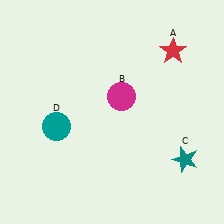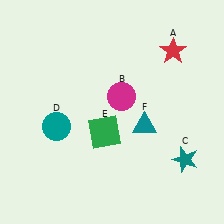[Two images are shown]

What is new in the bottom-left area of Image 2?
A green square (E) was added in the bottom-left area of Image 2.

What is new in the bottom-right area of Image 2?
A teal triangle (F) was added in the bottom-right area of Image 2.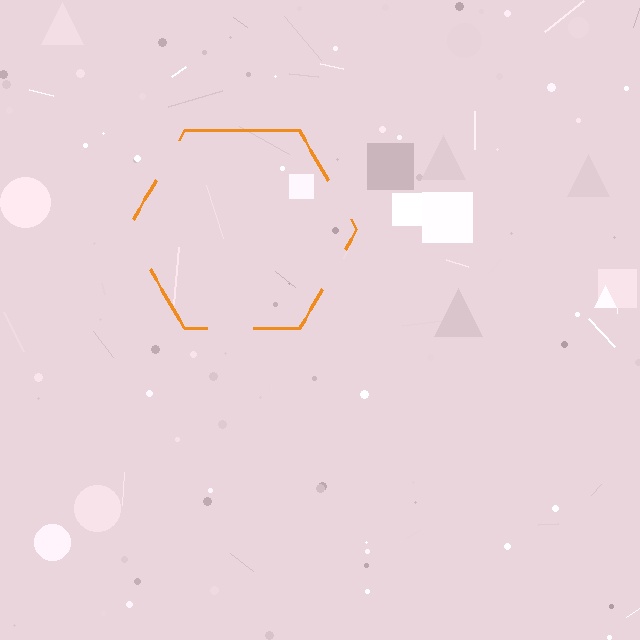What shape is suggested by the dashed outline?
The dashed outline suggests a hexagon.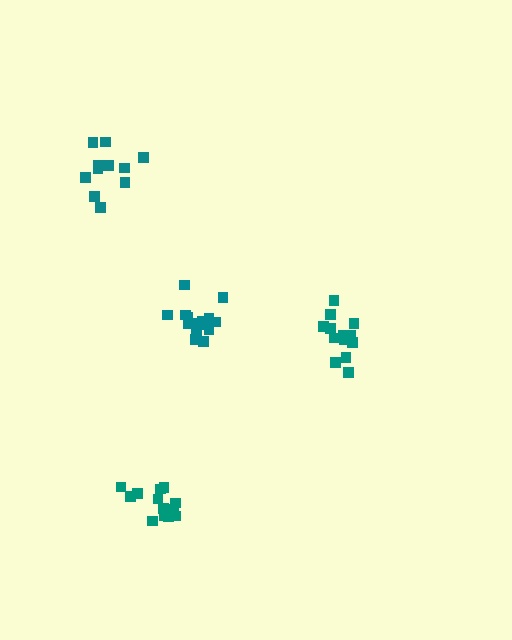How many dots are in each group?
Group 1: 11 dots, Group 2: 14 dots, Group 3: 16 dots, Group 4: 13 dots (54 total).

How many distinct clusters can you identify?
There are 4 distinct clusters.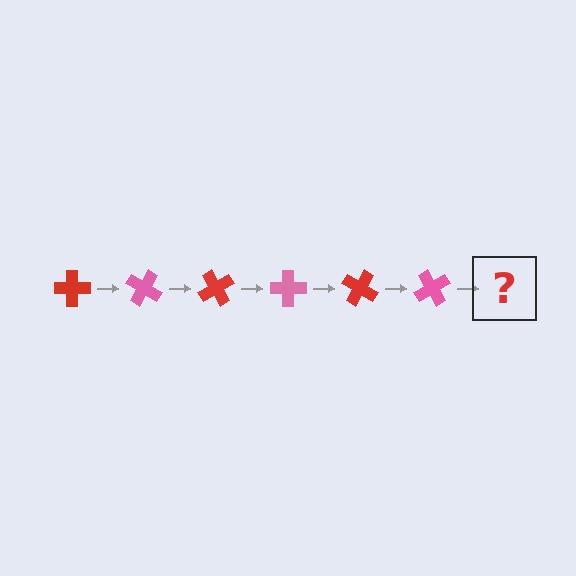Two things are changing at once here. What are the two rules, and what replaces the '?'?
The two rules are that it rotates 30 degrees each step and the color cycles through red and pink. The '?' should be a red cross, rotated 180 degrees from the start.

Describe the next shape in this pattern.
It should be a red cross, rotated 180 degrees from the start.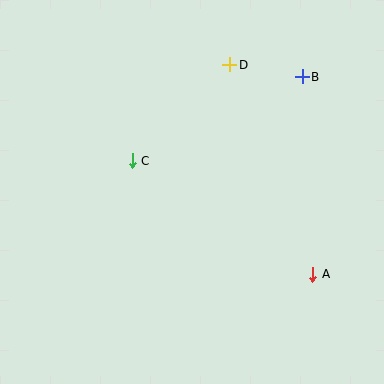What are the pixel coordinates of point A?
Point A is at (313, 274).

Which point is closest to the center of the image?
Point C at (132, 161) is closest to the center.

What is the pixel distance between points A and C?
The distance between A and C is 213 pixels.